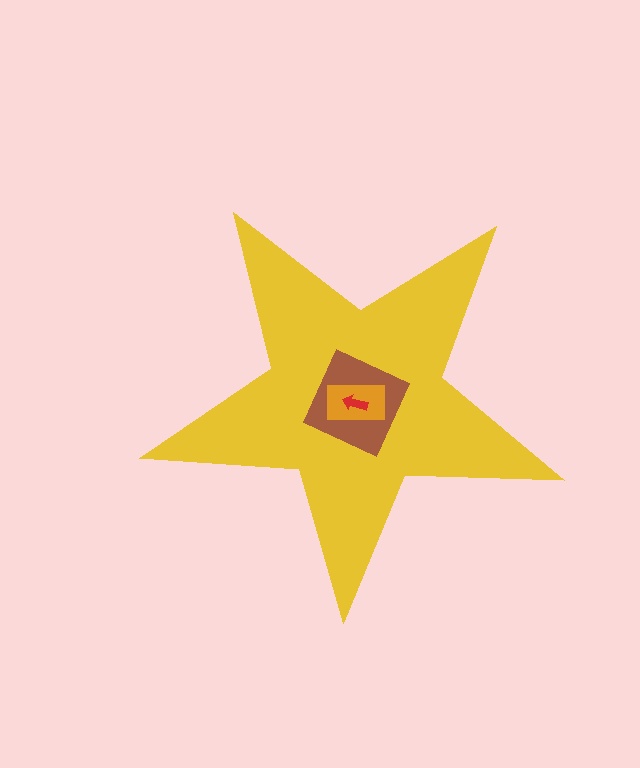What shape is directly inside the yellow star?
The brown diamond.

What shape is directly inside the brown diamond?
The orange rectangle.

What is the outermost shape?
The yellow star.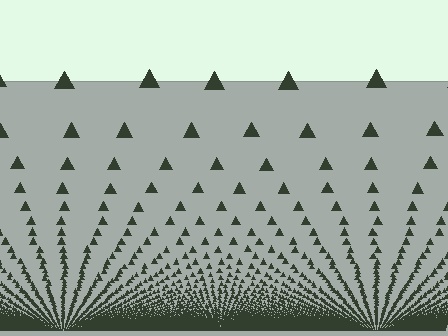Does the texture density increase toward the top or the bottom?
Density increases toward the bottom.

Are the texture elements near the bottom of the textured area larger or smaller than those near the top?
Smaller. The gradient is inverted — elements near the bottom are smaller and denser.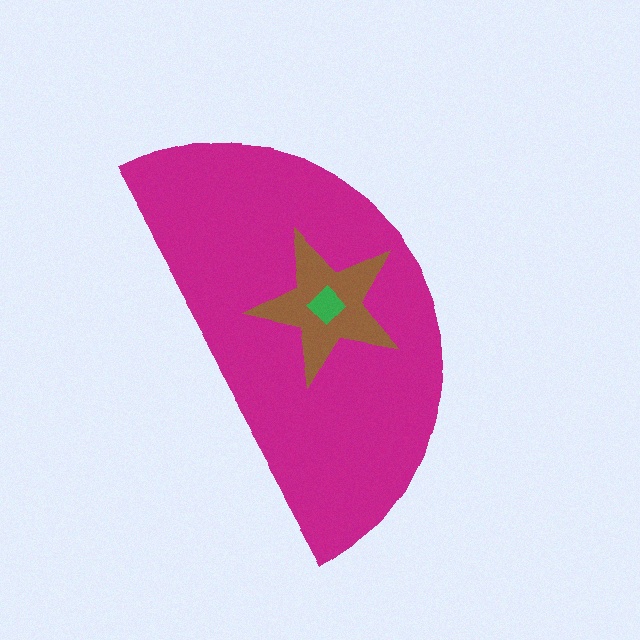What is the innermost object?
The green diamond.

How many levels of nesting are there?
3.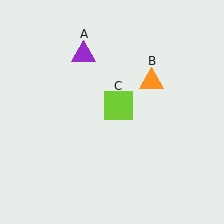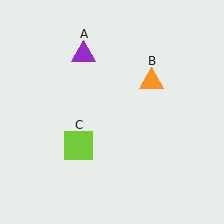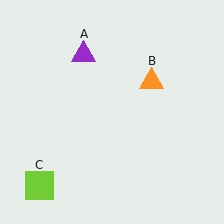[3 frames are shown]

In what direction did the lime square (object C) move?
The lime square (object C) moved down and to the left.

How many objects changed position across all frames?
1 object changed position: lime square (object C).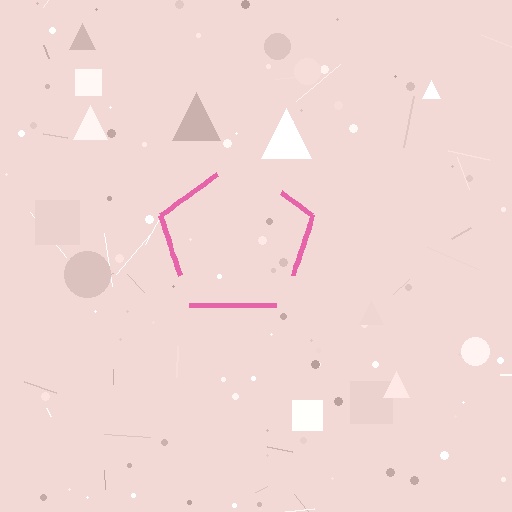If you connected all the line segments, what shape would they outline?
They would outline a pentagon.